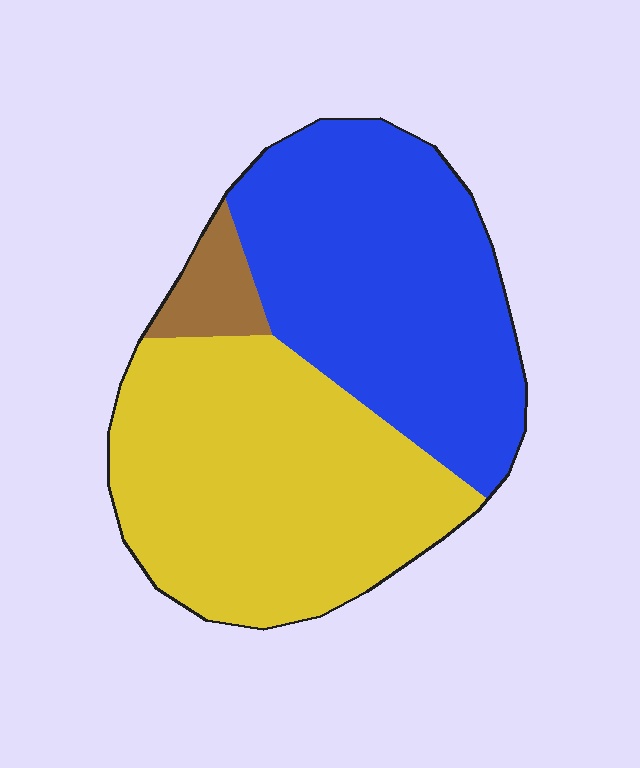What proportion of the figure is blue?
Blue covers around 45% of the figure.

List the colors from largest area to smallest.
From largest to smallest: yellow, blue, brown.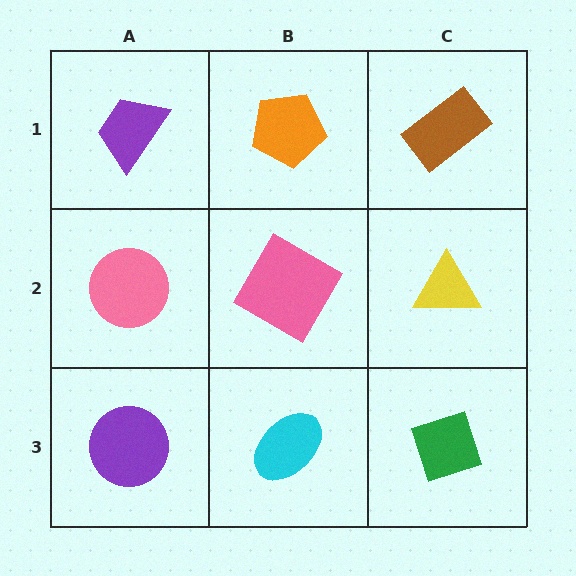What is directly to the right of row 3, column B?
A green diamond.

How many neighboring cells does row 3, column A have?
2.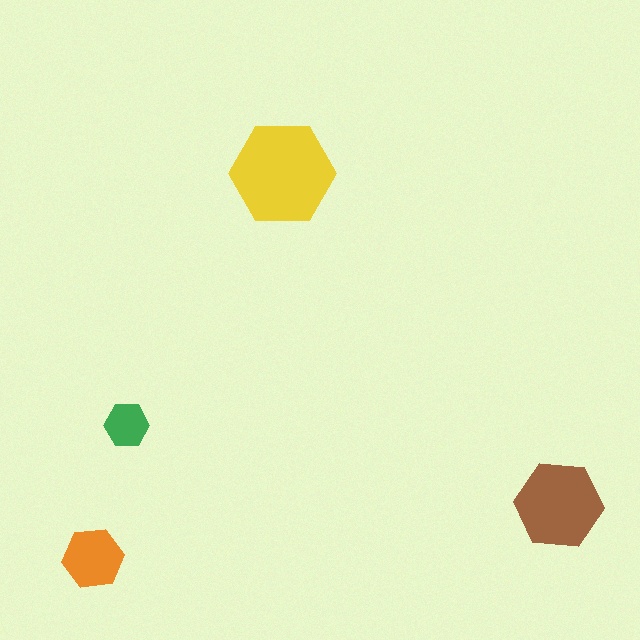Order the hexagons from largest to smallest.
the yellow one, the brown one, the orange one, the green one.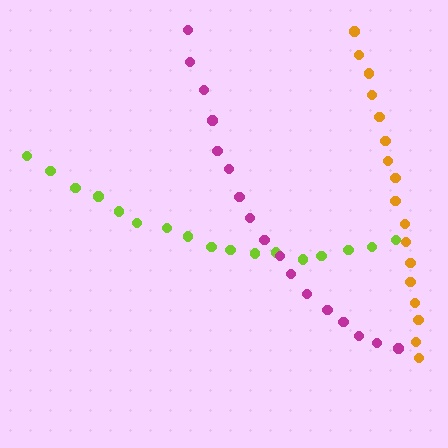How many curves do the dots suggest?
There are 3 distinct paths.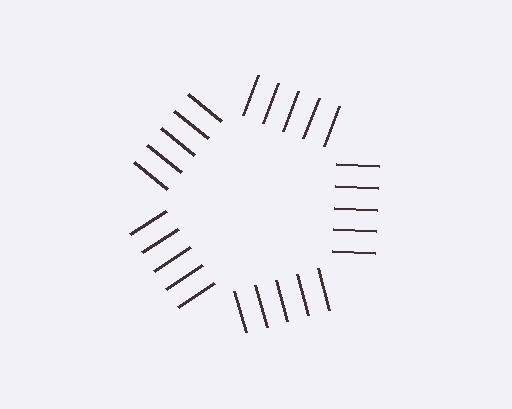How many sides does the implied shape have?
5 sides — the line-ends trace a pentagon.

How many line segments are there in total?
25 — 5 along each of the 5 edges.